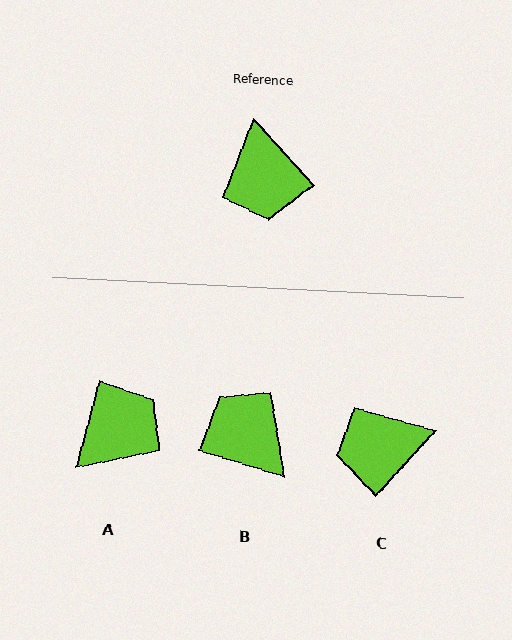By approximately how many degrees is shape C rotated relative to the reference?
Approximately 85 degrees clockwise.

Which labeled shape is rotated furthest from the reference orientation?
B, about 149 degrees away.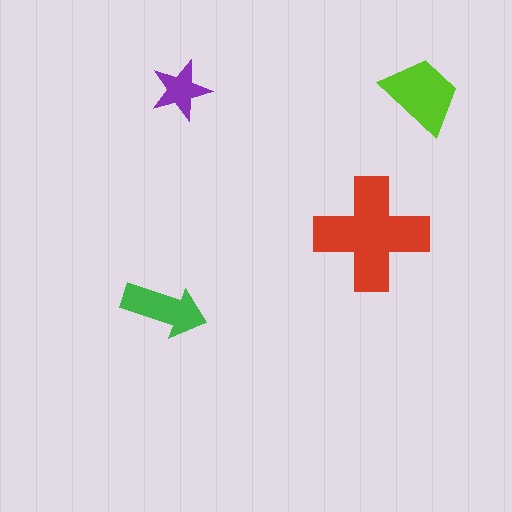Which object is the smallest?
The purple star.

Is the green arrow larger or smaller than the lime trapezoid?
Smaller.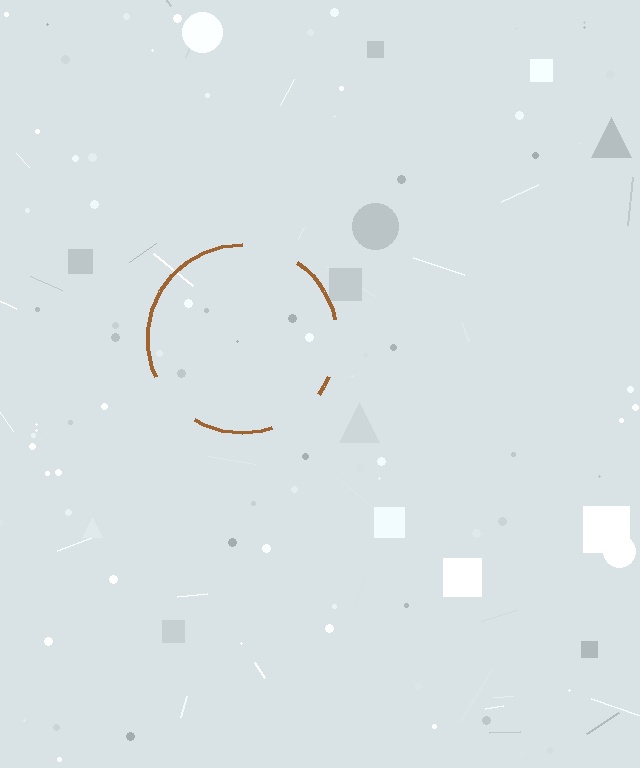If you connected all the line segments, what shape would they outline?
They would outline a circle.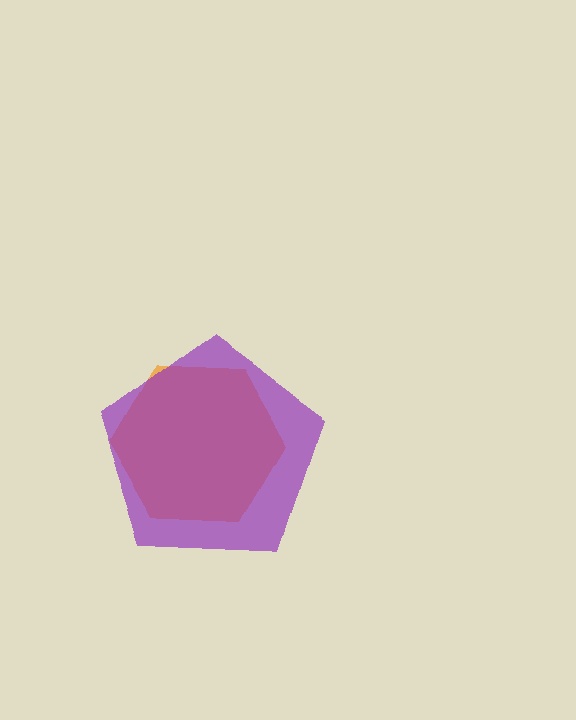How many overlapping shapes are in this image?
There are 2 overlapping shapes in the image.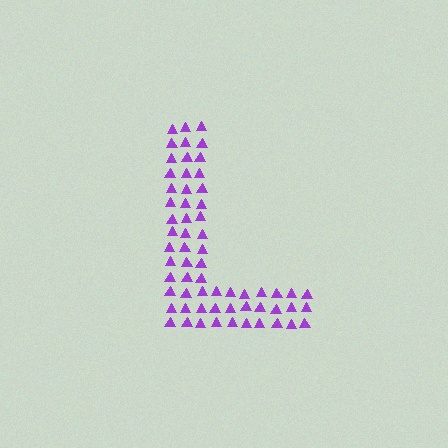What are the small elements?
The small elements are triangles.